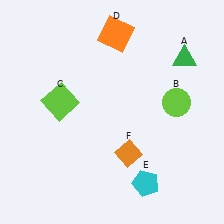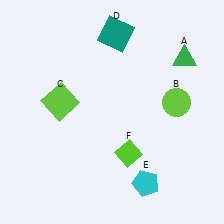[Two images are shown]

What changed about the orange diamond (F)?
In Image 1, F is orange. In Image 2, it changed to lime.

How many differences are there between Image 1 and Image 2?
There are 2 differences between the two images.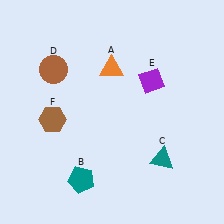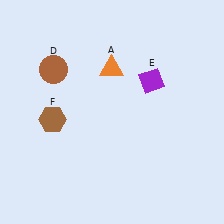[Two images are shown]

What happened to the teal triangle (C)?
The teal triangle (C) was removed in Image 2. It was in the bottom-right area of Image 1.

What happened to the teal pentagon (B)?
The teal pentagon (B) was removed in Image 2. It was in the bottom-left area of Image 1.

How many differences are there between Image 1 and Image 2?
There are 2 differences between the two images.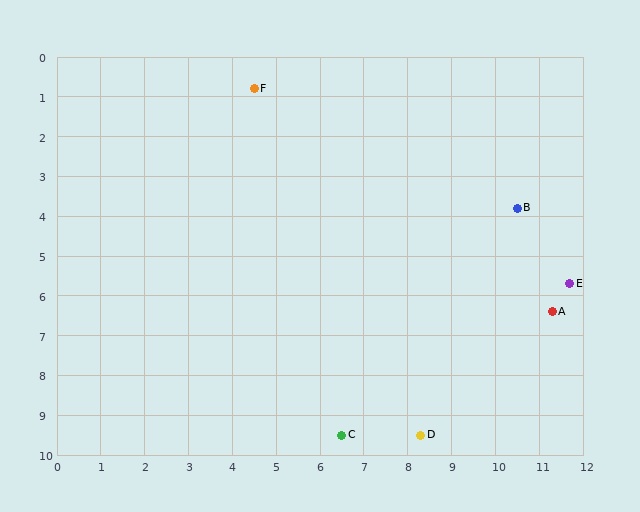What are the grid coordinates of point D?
Point D is at approximately (8.3, 9.5).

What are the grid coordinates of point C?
Point C is at approximately (6.5, 9.5).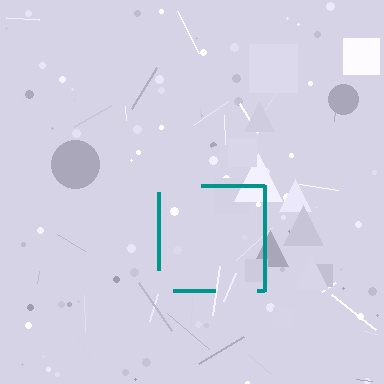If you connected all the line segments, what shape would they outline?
They would outline a square.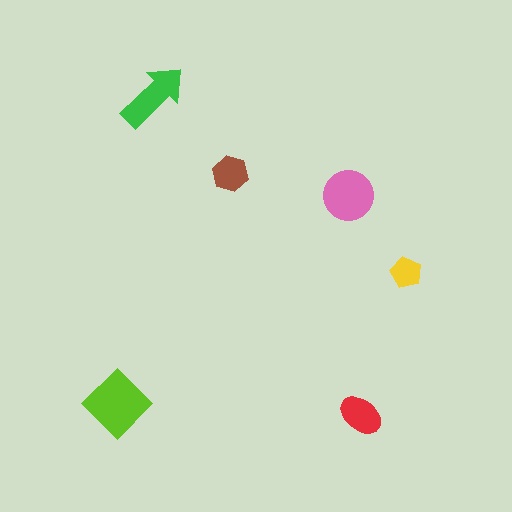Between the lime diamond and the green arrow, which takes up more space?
The lime diamond.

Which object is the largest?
The lime diamond.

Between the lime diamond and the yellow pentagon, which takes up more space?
The lime diamond.